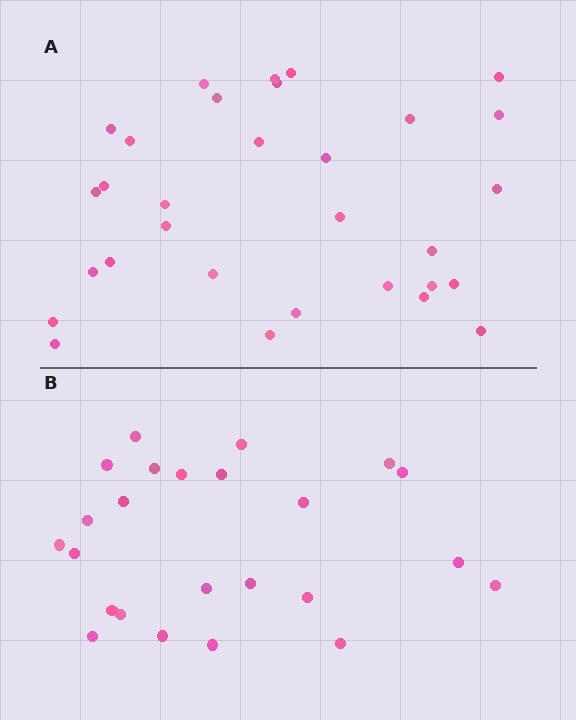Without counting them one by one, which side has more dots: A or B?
Region A (the top region) has more dots.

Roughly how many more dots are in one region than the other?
Region A has roughly 8 or so more dots than region B.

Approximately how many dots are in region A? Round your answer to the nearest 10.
About 30 dots. (The exact count is 31, which rounds to 30.)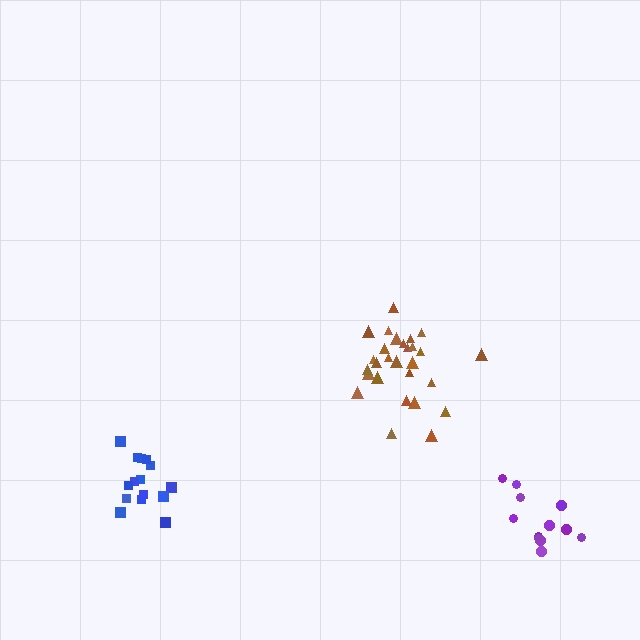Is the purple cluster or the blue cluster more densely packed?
Blue.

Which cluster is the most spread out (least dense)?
Purple.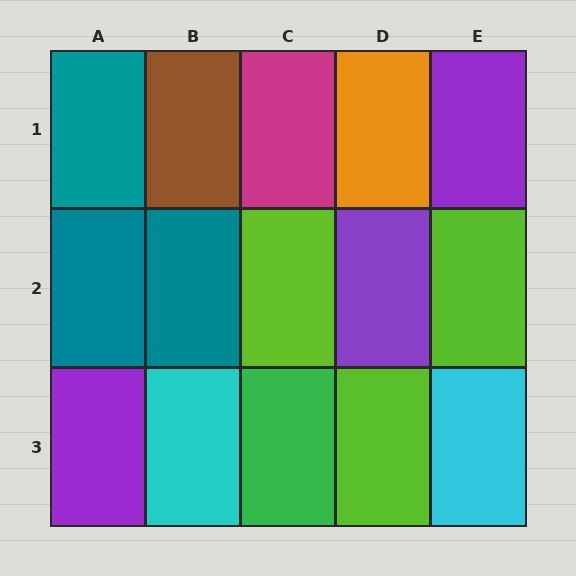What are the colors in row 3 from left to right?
Purple, cyan, green, lime, cyan.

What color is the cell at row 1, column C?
Magenta.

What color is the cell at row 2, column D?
Purple.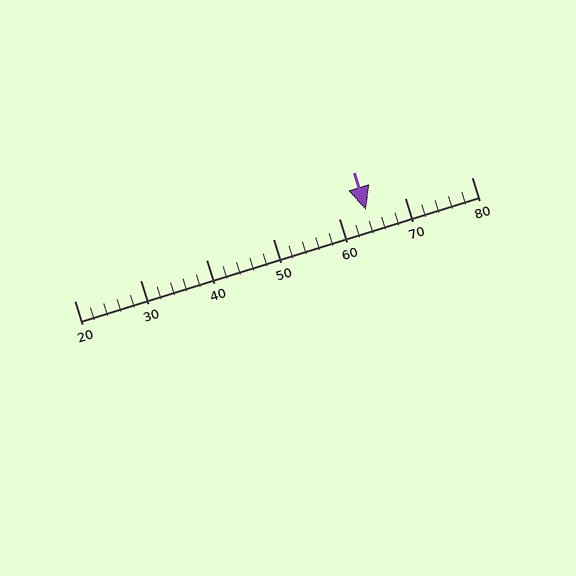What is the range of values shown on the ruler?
The ruler shows values from 20 to 80.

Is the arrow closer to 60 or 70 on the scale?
The arrow is closer to 60.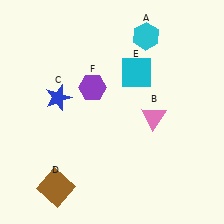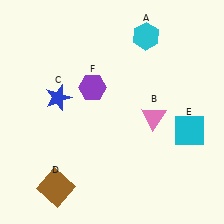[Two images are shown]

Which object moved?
The cyan square (E) moved down.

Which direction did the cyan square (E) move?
The cyan square (E) moved down.